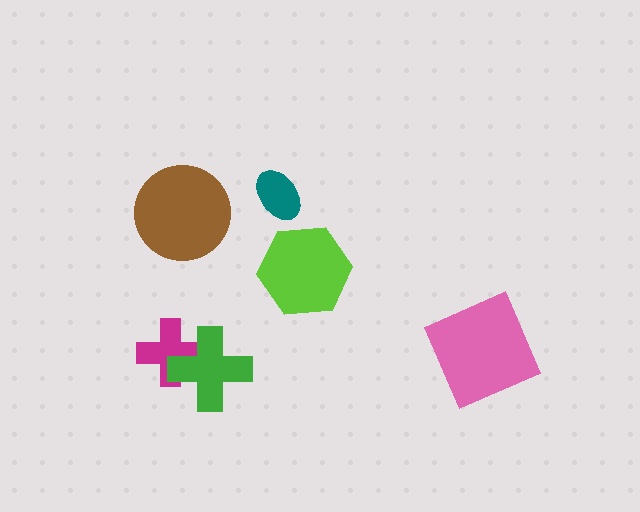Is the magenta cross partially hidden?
Yes, it is partially covered by another shape.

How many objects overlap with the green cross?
1 object overlaps with the green cross.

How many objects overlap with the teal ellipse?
0 objects overlap with the teal ellipse.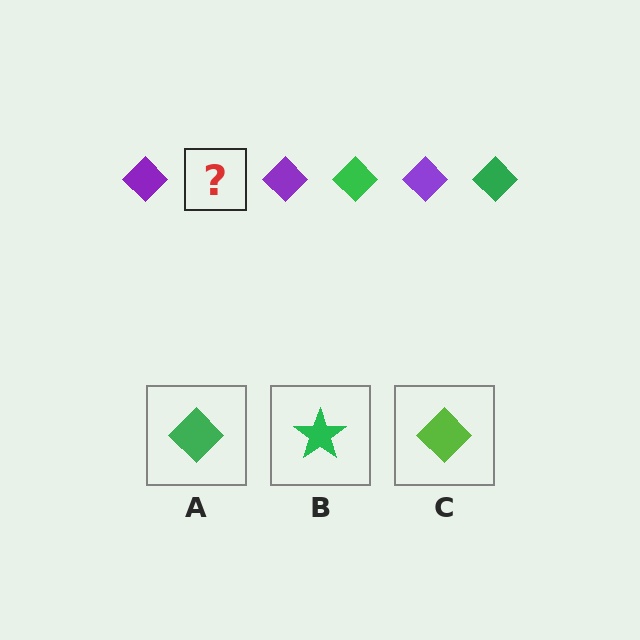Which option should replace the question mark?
Option A.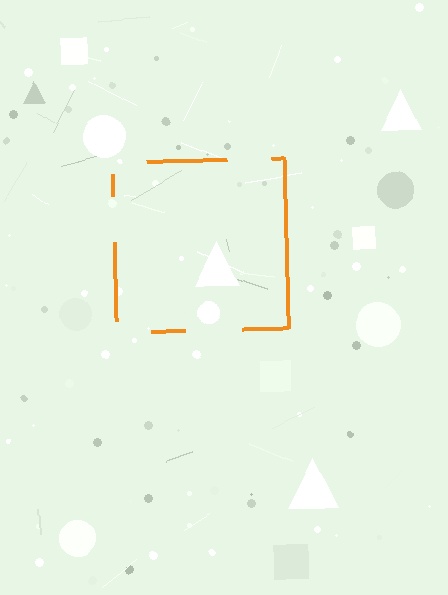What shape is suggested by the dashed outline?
The dashed outline suggests a square.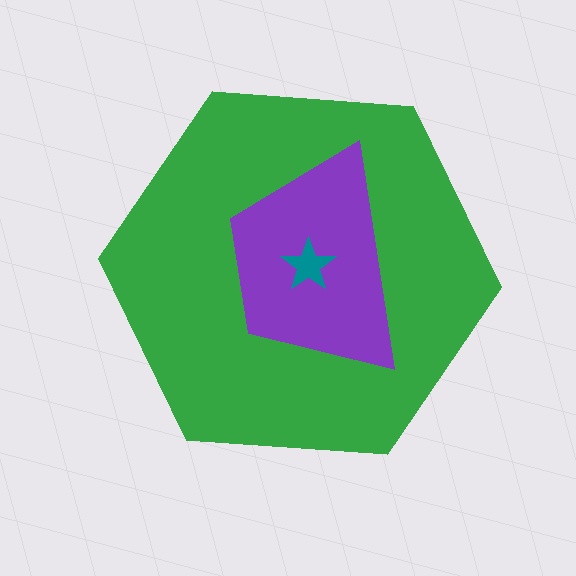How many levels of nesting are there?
3.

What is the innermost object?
The teal star.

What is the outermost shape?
The green hexagon.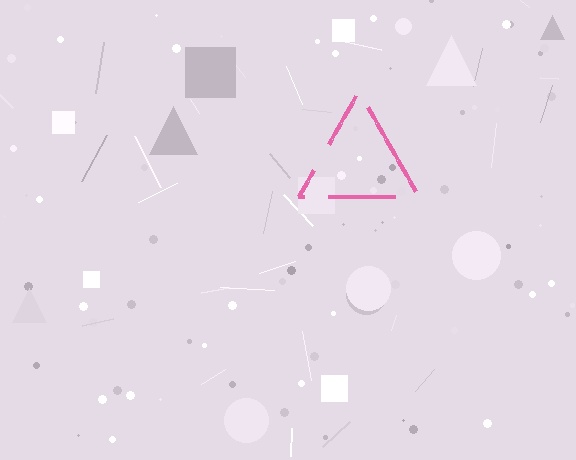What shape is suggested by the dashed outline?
The dashed outline suggests a triangle.